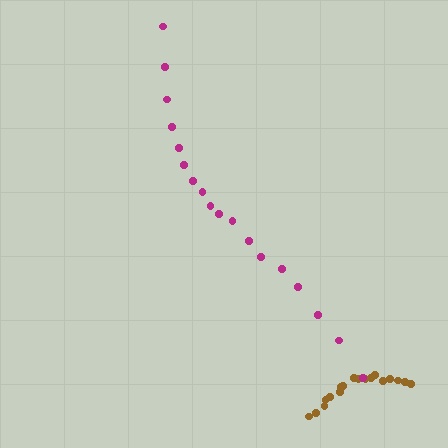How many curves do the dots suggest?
There are 2 distinct paths.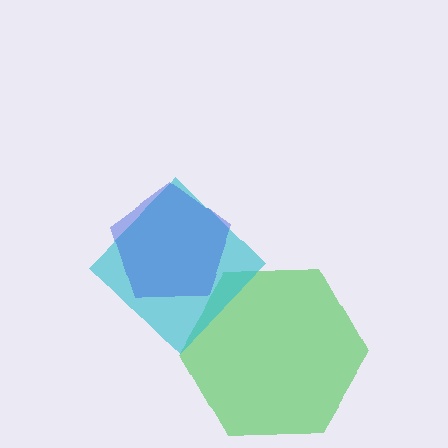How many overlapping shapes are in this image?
There are 3 overlapping shapes in the image.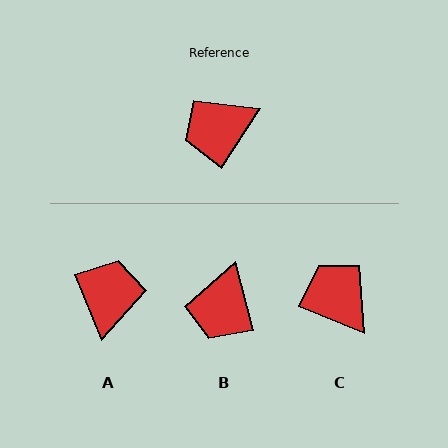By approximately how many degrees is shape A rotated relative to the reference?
Approximately 125 degrees clockwise.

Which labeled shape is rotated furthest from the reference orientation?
A, about 125 degrees away.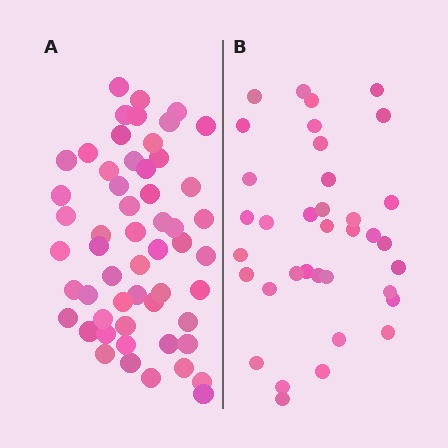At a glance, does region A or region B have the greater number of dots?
Region A (the left region) has more dots.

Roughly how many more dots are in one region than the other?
Region A has approximately 20 more dots than region B.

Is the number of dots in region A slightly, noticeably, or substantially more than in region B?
Region A has substantially more. The ratio is roughly 1.5 to 1.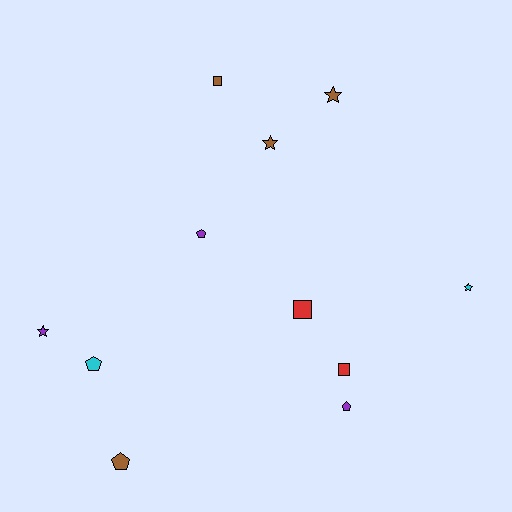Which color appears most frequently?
Brown, with 4 objects.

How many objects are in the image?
There are 11 objects.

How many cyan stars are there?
There is 1 cyan star.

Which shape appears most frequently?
Pentagon, with 4 objects.